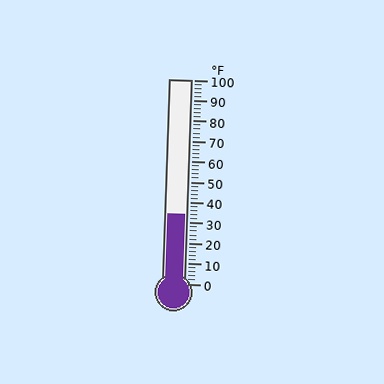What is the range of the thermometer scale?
The thermometer scale ranges from 0°F to 100°F.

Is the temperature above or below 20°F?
The temperature is above 20°F.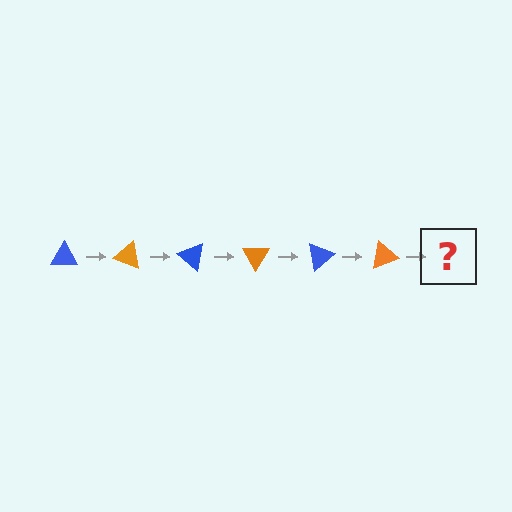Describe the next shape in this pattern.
It should be a blue triangle, rotated 120 degrees from the start.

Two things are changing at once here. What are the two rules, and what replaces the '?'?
The two rules are that it rotates 20 degrees each step and the color cycles through blue and orange. The '?' should be a blue triangle, rotated 120 degrees from the start.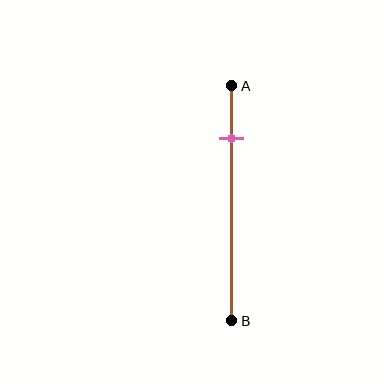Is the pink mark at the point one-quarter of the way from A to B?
Yes, the mark is approximately at the one-quarter point.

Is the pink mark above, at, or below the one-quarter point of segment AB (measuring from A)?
The pink mark is approximately at the one-quarter point of segment AB.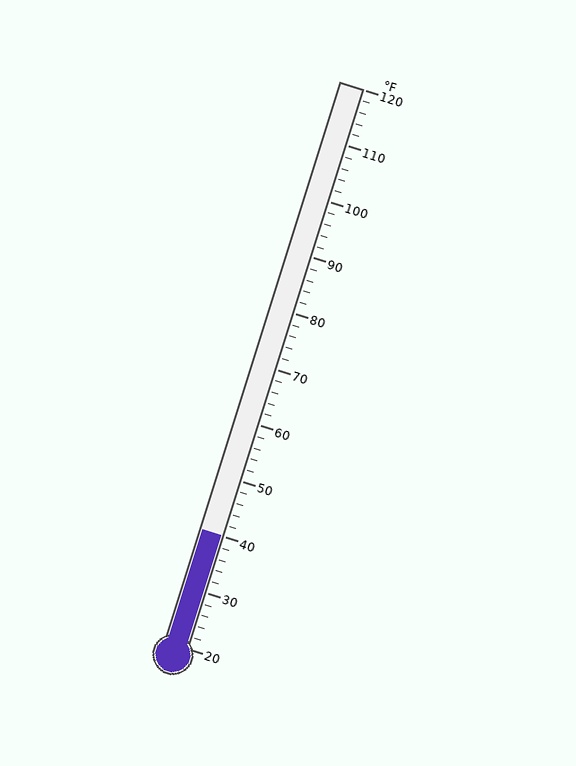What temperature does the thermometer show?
The thermometer shows approximately 40°F.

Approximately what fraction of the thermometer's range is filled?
The thermometer is filled to approximately 20% of its range.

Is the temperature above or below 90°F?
The temperature is below 90°F.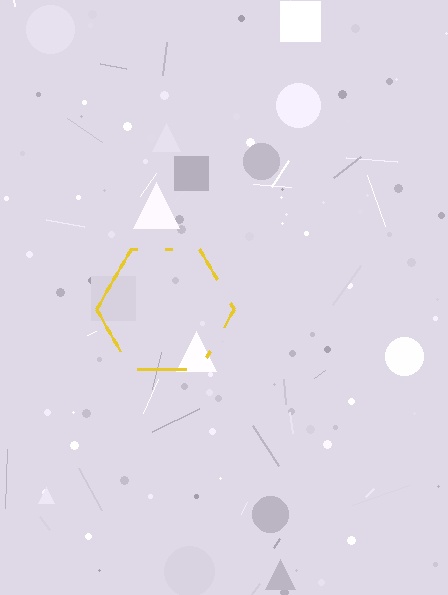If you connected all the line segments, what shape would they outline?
They would outline a hexagon.